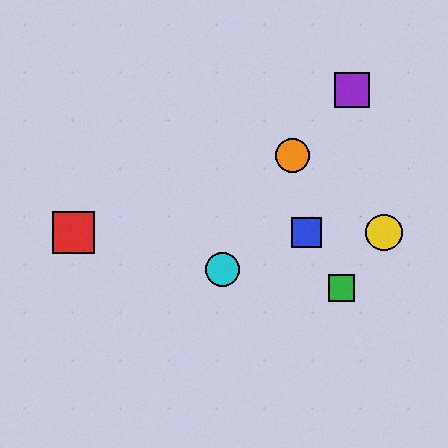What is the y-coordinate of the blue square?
The blue square is at y≈233.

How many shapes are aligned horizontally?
3 shapes (the red square, the blue square, the yellow circle) are aligned horizontally.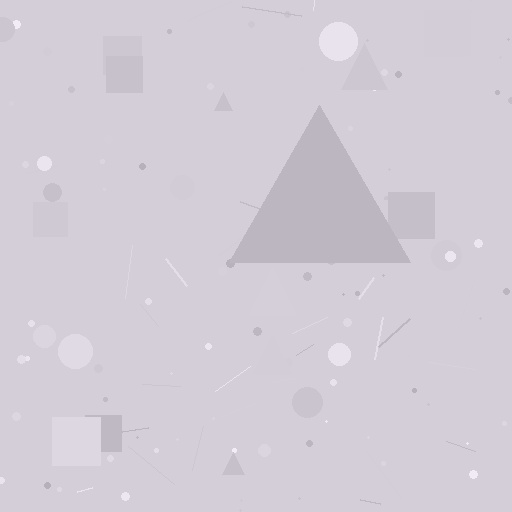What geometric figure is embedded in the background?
A triangle is embedded in the background.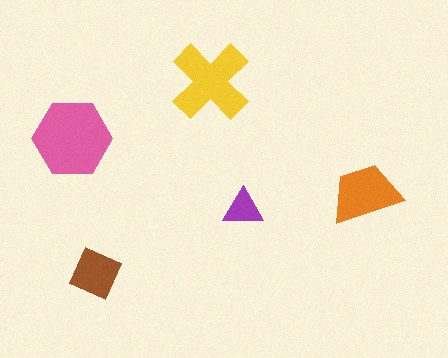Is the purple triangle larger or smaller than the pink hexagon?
Smaller.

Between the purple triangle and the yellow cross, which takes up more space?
The yellow cross.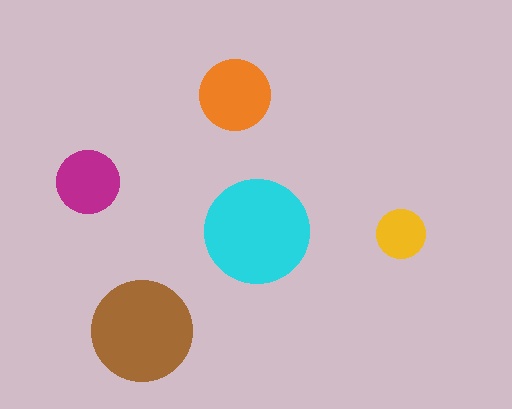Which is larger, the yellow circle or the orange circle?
The orange one.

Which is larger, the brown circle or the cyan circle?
The cyan one.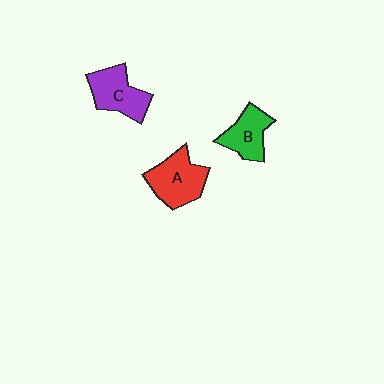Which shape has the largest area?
Shape A (red).